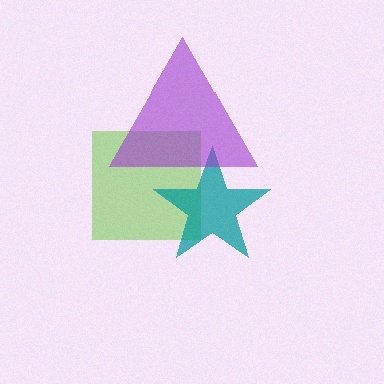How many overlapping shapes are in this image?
There are 3 overlapping shapes in the image.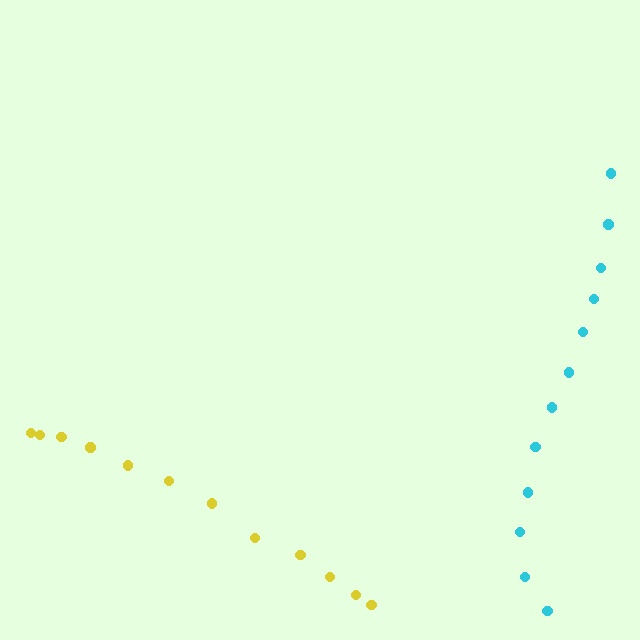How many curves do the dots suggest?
There are 2 distinct paths.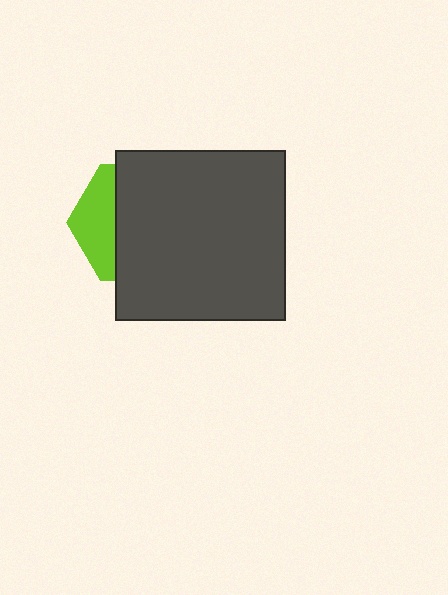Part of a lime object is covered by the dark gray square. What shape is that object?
It is a hexagon.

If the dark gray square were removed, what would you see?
You would see the complete lime hexagon.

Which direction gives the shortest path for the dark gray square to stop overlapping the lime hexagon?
Moving right gives the shortest separation.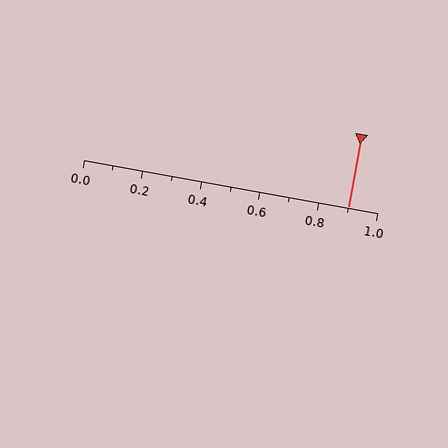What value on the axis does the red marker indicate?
The marker indicates approximately 0.9.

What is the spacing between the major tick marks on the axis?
The major ticks are spaced 0.2 apart.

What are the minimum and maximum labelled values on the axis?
The axis runs from 0.0 to 1.0.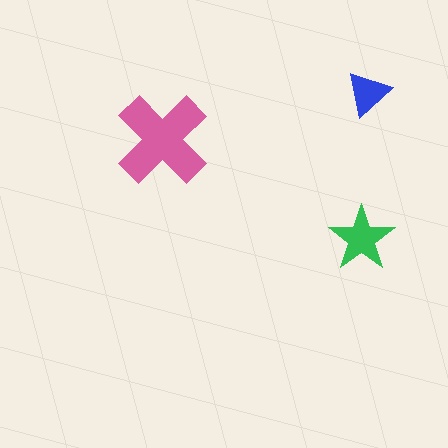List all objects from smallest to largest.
The blue triangle, the green star, the pink cross.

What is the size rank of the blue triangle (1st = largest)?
3rd.